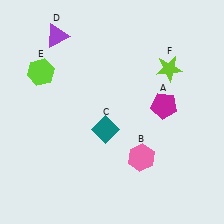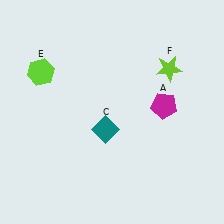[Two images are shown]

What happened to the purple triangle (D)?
The purple triangle (D) was removed in Image 2. It was in the top-left area of Image 1.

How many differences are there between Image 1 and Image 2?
There are 2 differences between the two images.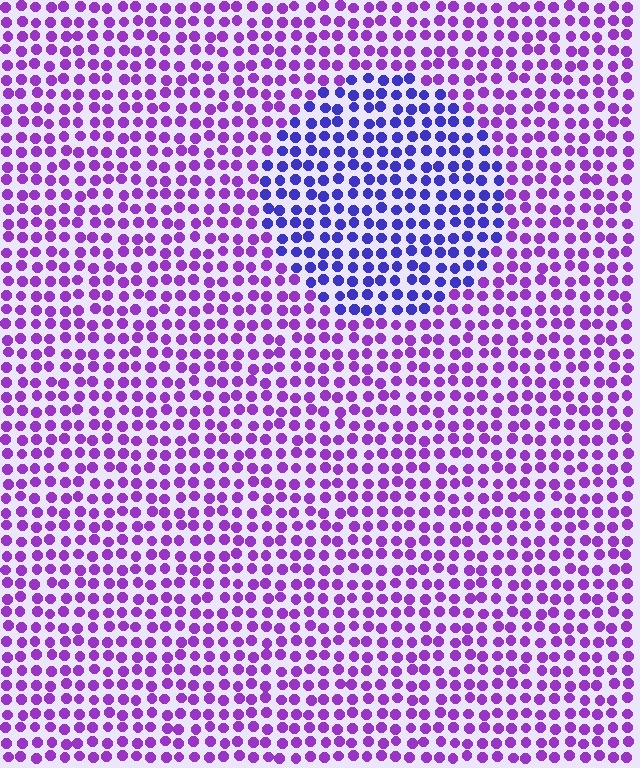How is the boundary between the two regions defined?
The boundary is defined purely by a slight shift in hue (about 39 degrees). Spacing, size, and orientation are identical on both sides.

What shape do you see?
I see a circle.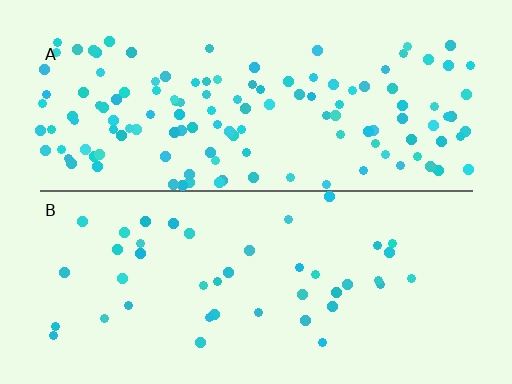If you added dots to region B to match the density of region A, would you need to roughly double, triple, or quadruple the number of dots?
Approximately triple.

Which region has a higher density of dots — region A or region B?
A (the top).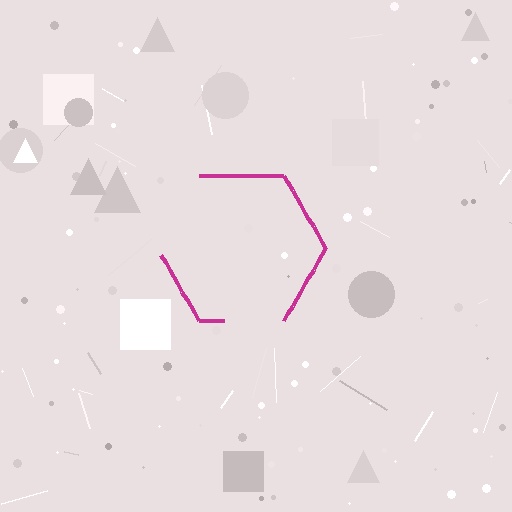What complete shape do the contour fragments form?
The contour fragments form a hexagon.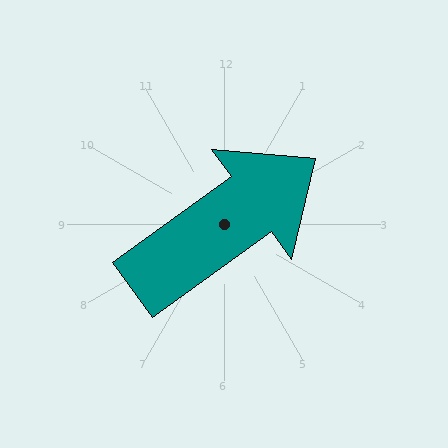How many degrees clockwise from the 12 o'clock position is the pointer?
Approximately 54 degrees.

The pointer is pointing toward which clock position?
Roughly 2 o'clock.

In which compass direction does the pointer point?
Northeast.